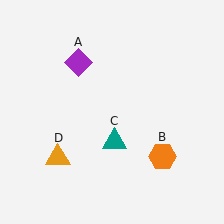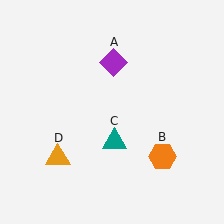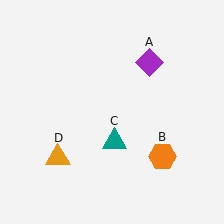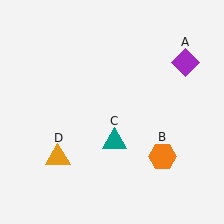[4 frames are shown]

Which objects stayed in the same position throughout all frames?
Orange hexagon (object B) and teal triangle (object C) and orange triangle (object D) remained stationary.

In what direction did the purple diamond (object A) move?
The purple diamond (object A) moved right.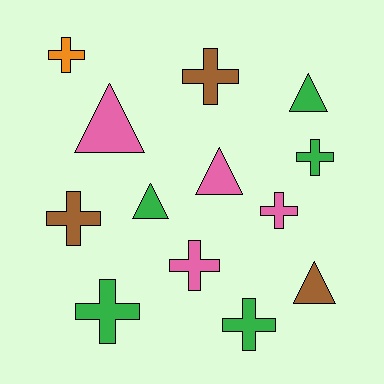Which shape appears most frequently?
Cross, with 8 objects.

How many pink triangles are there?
There are 2 pink triangles.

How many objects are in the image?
There are 13 objects.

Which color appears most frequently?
Green, with 5 objects.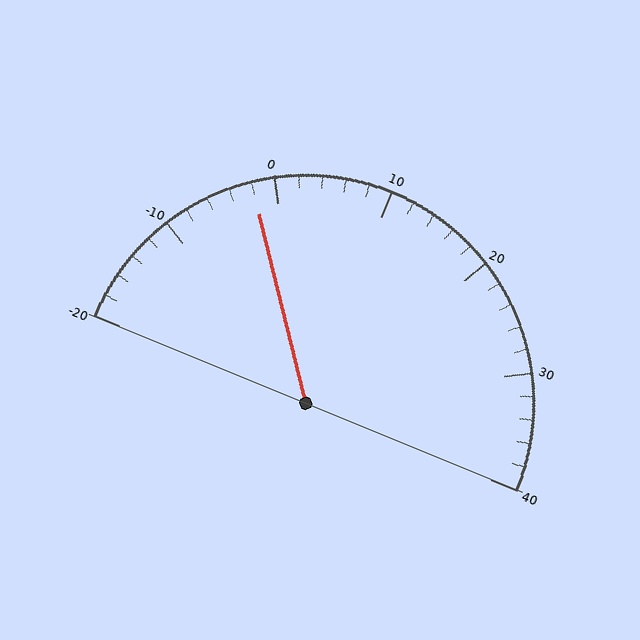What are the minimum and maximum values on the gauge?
The gauge ranges from -20 to 40.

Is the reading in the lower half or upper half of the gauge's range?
The reading is in the lower half of the range (-20 to 40).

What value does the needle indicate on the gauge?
The needle indicates approximately -2.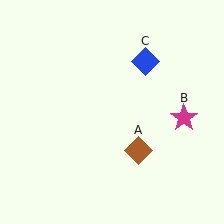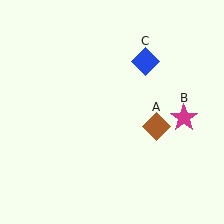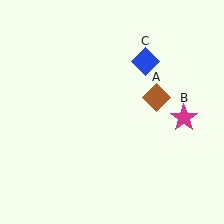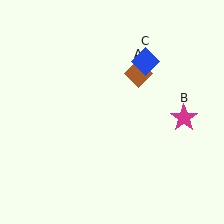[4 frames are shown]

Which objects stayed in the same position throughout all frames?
Magenta star (object B) and blue diamond (object C) remained stationary.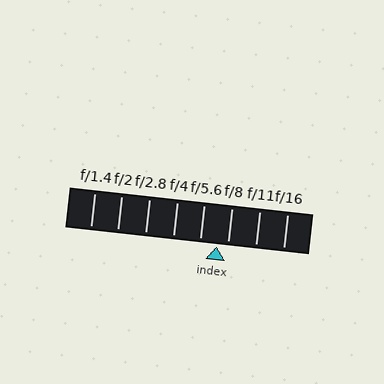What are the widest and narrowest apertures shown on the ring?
The widest aperture shown is f/1.4 and the narrowest is f/16.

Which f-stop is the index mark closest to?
The index mark is closest to f/8.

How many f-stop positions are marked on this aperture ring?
There are 8 f-stop positions marked.